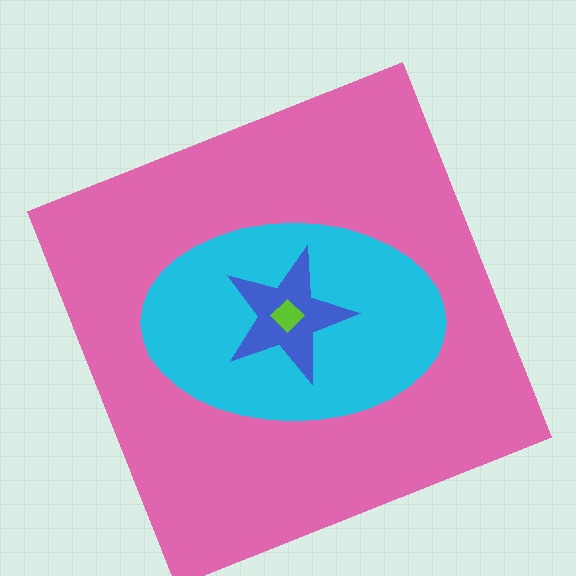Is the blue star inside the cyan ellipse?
Yes.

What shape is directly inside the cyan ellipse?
The blue star.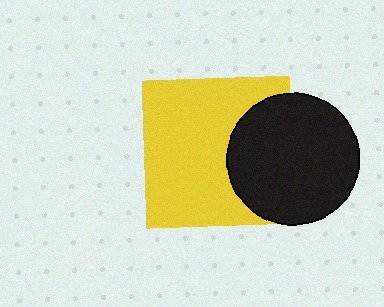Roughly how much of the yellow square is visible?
Most of it is visible (roughly 69%).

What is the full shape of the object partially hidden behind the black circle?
The partially hidden object is a yellow square.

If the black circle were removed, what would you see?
You would see the complete yellow square.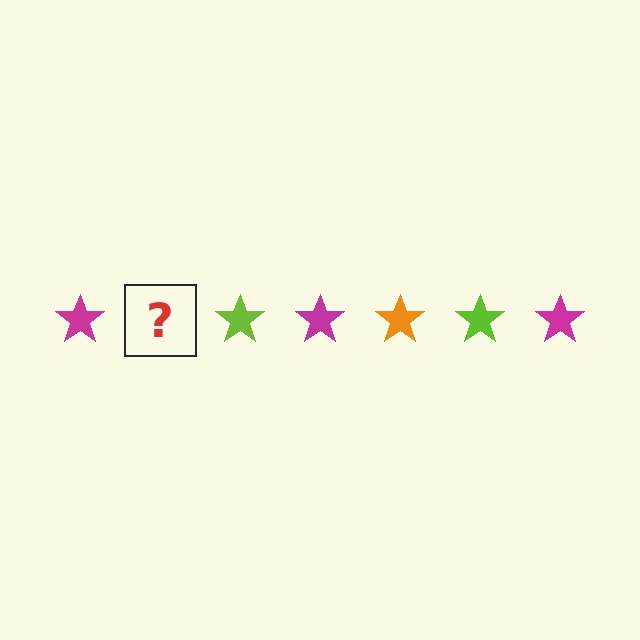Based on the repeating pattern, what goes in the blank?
The blank should be an orange star.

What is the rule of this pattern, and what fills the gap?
The rule is that the pattern cycles through magenta, orange, lime stars. The gap should be filled with an orange star.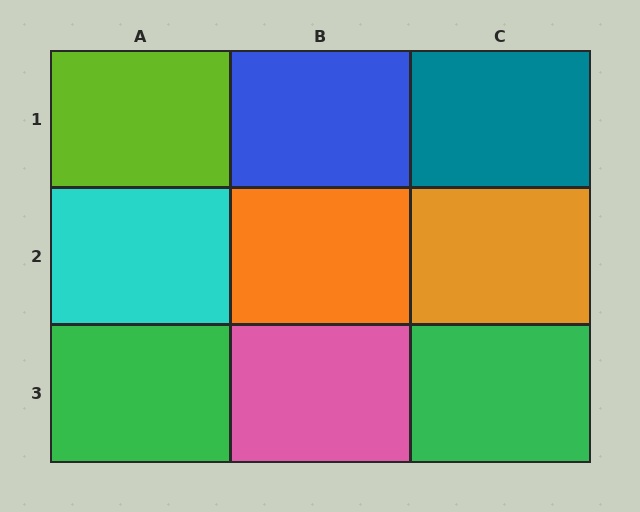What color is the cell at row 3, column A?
Green.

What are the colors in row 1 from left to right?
Lime, blue, teal.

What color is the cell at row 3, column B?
Pink.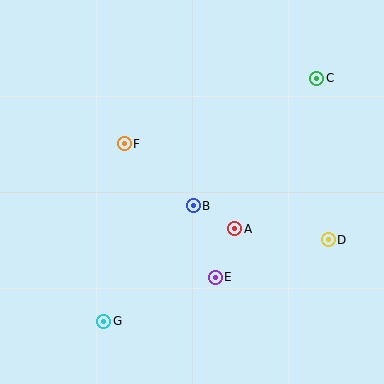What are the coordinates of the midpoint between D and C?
The midpoint between D and C is at (322, 159).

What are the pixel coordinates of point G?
Point G is at (104, 321).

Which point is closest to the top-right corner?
Point C is closest to the top-right corner.